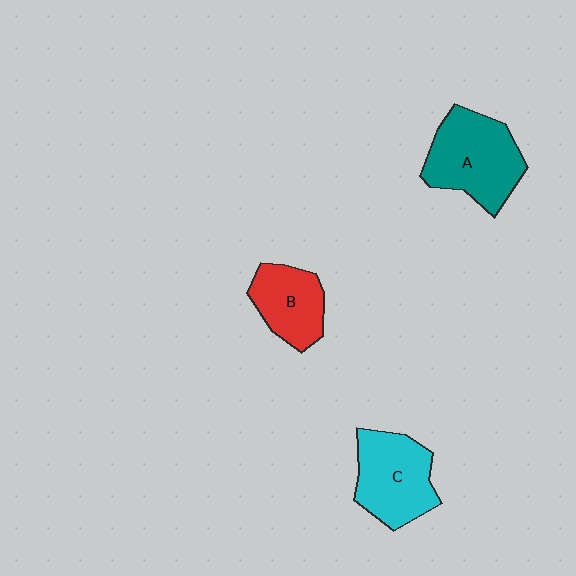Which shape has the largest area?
Shape A (teal).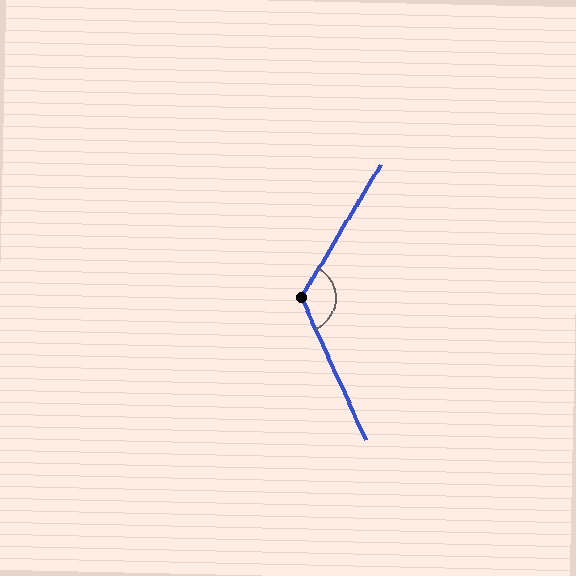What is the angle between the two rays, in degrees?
Approximately 125 degrees.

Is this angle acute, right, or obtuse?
It is obtuse.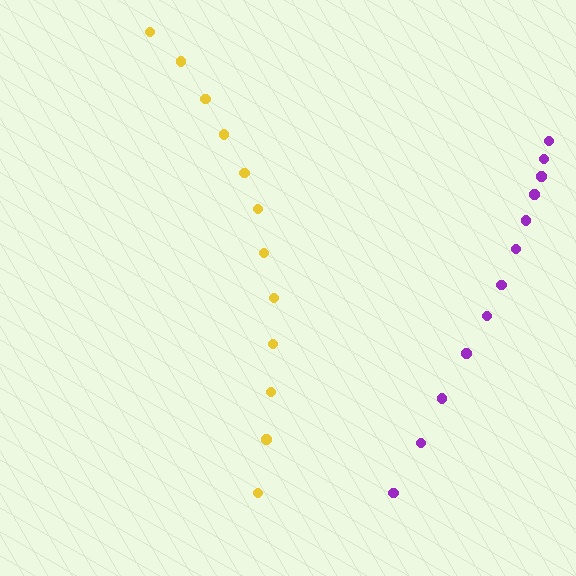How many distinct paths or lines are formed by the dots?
There are 2 distinct paths.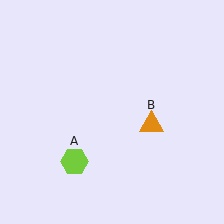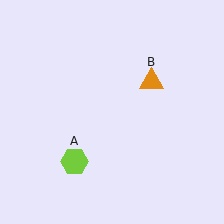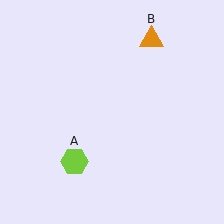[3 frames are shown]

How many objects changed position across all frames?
1 object changed position: orange triangle (object B).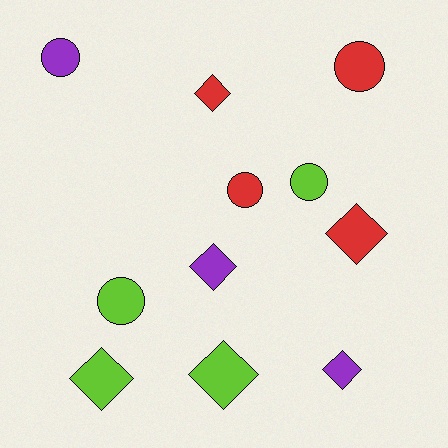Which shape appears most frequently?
Diamond, with 6 objects.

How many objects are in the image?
There are 11 objects.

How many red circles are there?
There are 2 red circles.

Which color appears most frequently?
Red, with 4 objects.